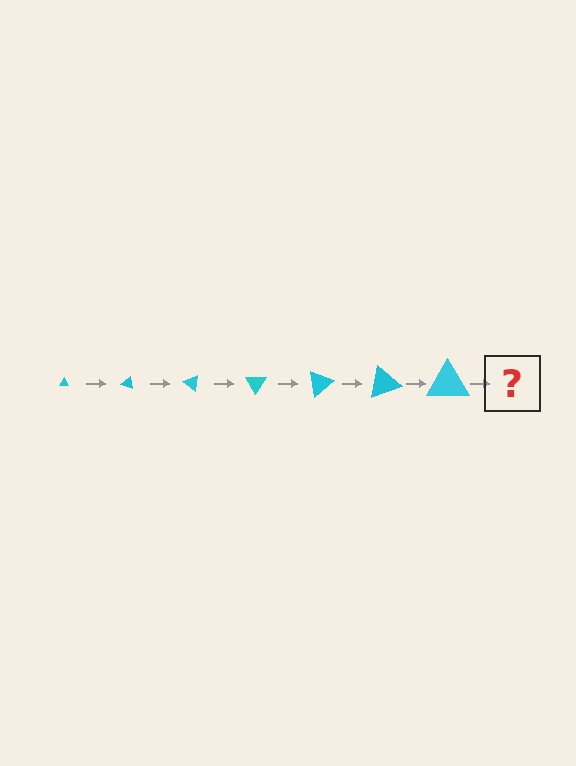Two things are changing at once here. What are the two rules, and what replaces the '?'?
The two rules are that the triangle grows larger each step and it rotates 20 degrees each step. The '?' should be a triangle, larger than the previous one and rotated 140 degrees from the start.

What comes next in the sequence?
The next element should be a triangle, larger than the previous one and rotated 140 degrees from the start.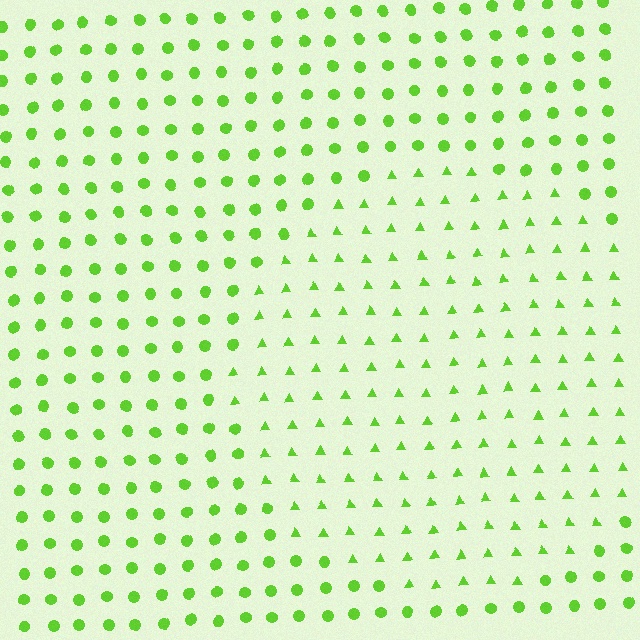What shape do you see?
I see a circle.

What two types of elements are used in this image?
The image uses triangles inside the circle region and circles outside it.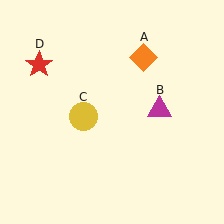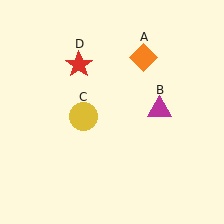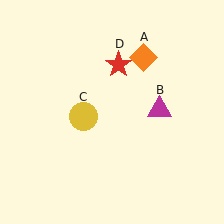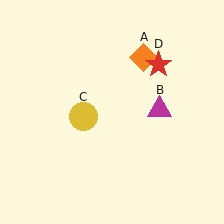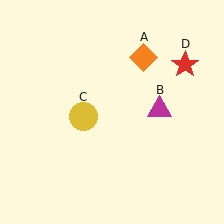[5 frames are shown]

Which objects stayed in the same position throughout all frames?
Orange diamond (object A) and magenta triangle (object B) and yellow circle (object C) remained stationary.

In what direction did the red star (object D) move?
The red star (object D) moved right.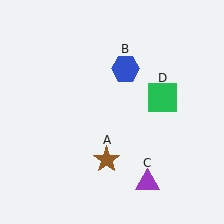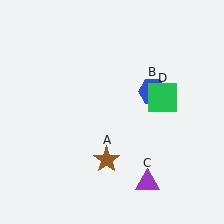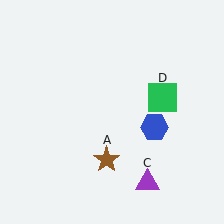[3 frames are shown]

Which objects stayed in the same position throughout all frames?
Brown star (object A) and purple triangle (object C) and green square (object D) remained stationary.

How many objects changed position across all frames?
1 object changed position: blue hexagon (object B).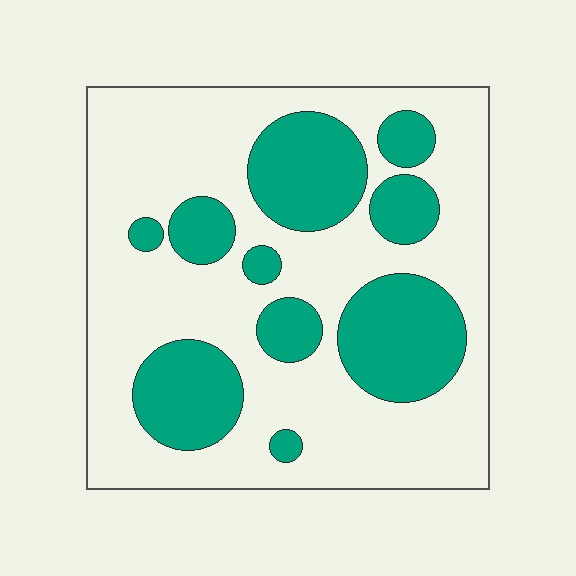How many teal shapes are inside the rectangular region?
10.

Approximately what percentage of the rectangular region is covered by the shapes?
Approximately 30%.